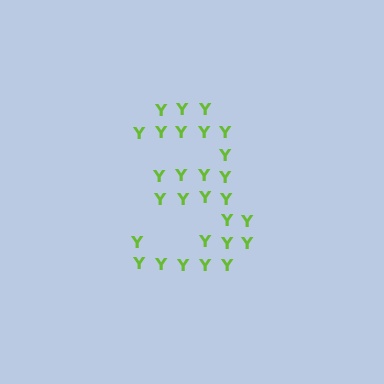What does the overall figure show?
The overall figure shows the digit 3.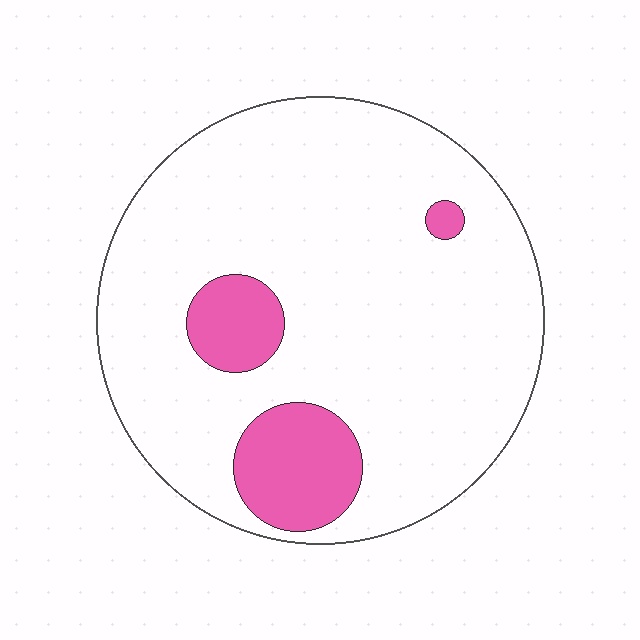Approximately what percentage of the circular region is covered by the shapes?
Approximately 15%.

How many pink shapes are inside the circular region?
3.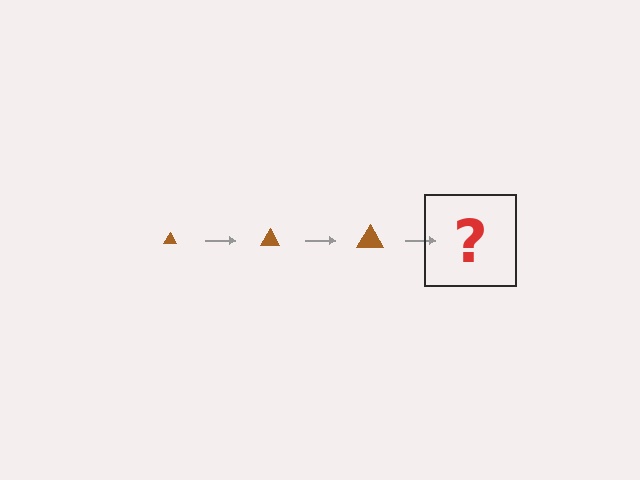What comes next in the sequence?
The next element should be a brown triangle, larger than the previous one.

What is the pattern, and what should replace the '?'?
The pattern is that the triangle gets progressively larger each step. The '?' should be a brown triangle, larger than the previous one.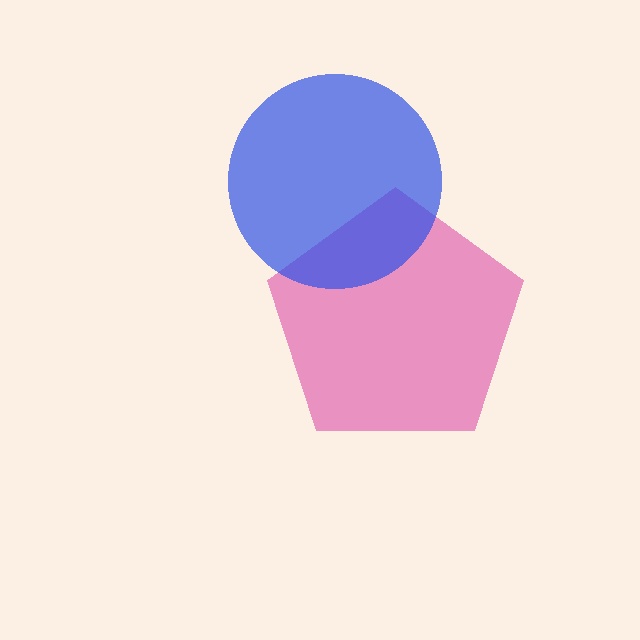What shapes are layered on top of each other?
The layered shapes are: a magenta pentagon, a blue circle.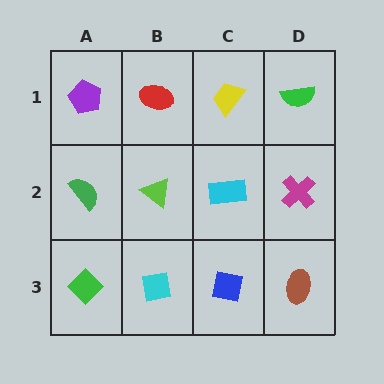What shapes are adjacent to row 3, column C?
A cyan rectangle (row 2, column C), a cyan square (row 3, column B), a brown ellipse (row 3, column D).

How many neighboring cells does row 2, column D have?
3.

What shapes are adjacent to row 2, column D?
A green semicircle (row 1, column D), a brown ellipse (row 3, column D), a cyan rectangle (row 2, column C).